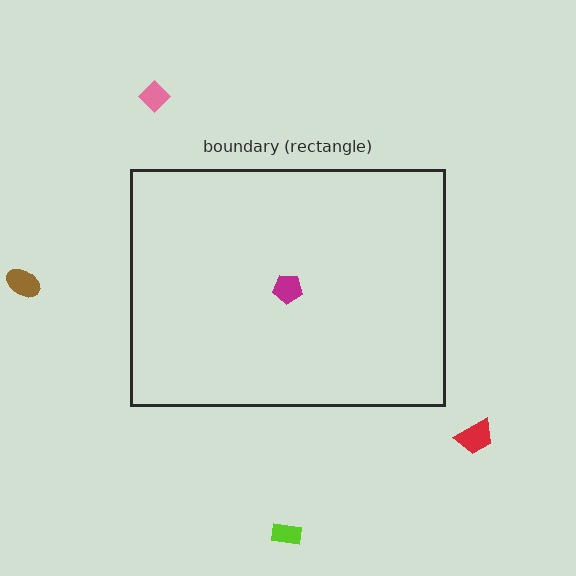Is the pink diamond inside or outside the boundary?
Outside.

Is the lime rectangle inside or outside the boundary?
Outside.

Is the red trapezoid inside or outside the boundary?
Outside.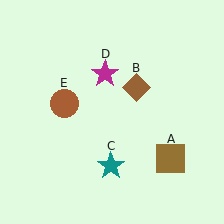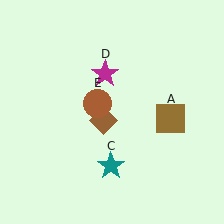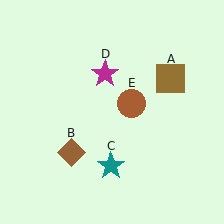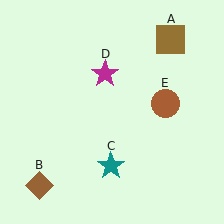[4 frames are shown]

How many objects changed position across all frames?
3 objects changed position: brown square (object A), brown diamond (object B), brown circle (object E).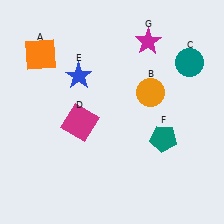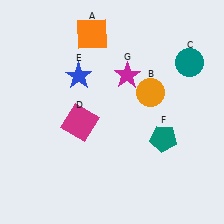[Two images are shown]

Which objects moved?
The objects that moved are: the orange square (A), the magenta star (G).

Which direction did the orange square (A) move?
The orange square (A) moved right.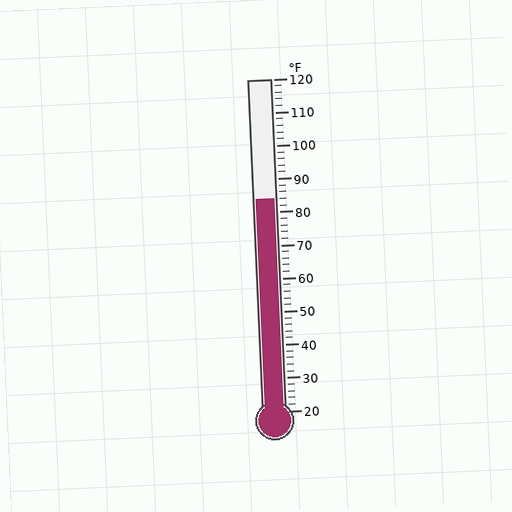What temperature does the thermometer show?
The thermometer shows approximately 84°F.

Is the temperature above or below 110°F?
The temperature is below 110°F.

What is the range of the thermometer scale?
The thermometer scale ranges from 20°F to 120°F.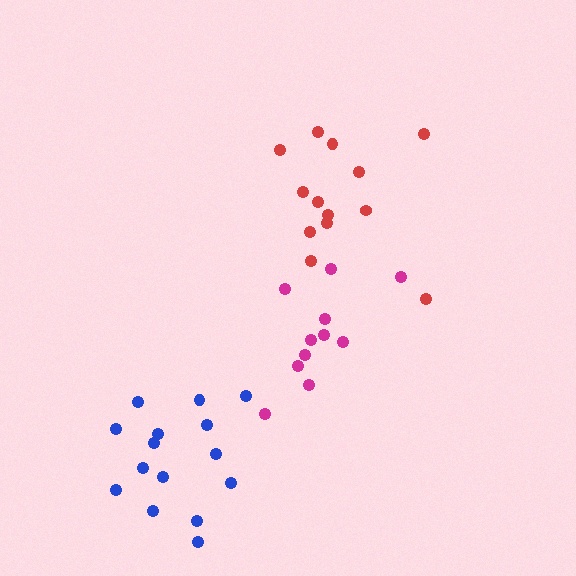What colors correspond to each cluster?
The clusters are colored: blue, magenta, red.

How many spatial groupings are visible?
There are 3 spatial groupings.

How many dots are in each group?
Group 1: 15 dots, Group 2: 11 dots, Group 3: 13 dots (39 total).